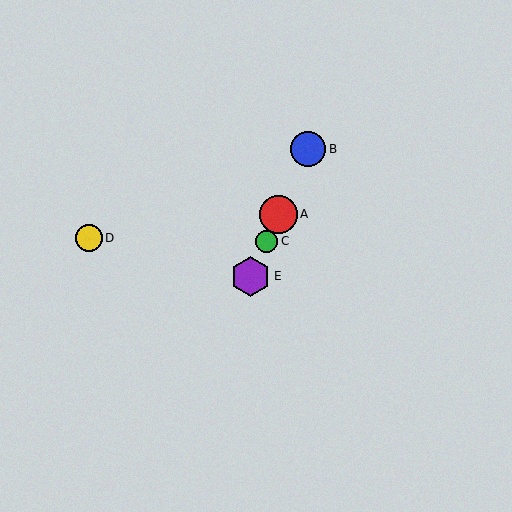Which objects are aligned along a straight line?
Objects A, B, C, E are aligned along a straight line.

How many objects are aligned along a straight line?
4 objects (A, B, C, E) are aligned along a straight line.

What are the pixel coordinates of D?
Object D is at (89, 238).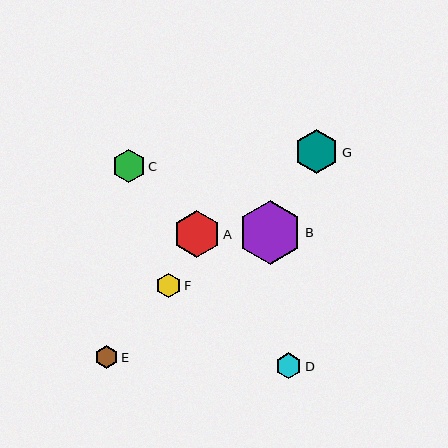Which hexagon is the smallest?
Hexagon E is the smallest with a size of approximately 23 pixels.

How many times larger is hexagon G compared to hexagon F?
Hexagon G is approximately 1.8 times the size of hexagon F.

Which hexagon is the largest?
Hexagon B is the largest with a size of approximately 64 pixels.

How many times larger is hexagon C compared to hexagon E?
Hexagon C is approximately 1.4 times the size of hexagon E.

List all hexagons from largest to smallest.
From largest to smallest: B, A, G, C, D, F, E.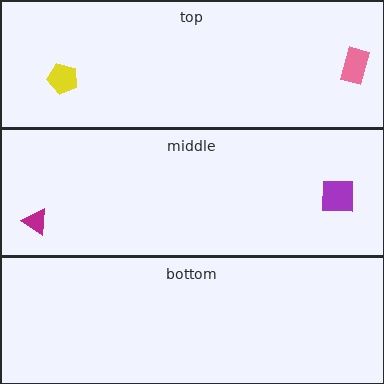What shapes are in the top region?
The pink rectangle, the yellow pentagon.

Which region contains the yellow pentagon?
The top region.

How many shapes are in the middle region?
2.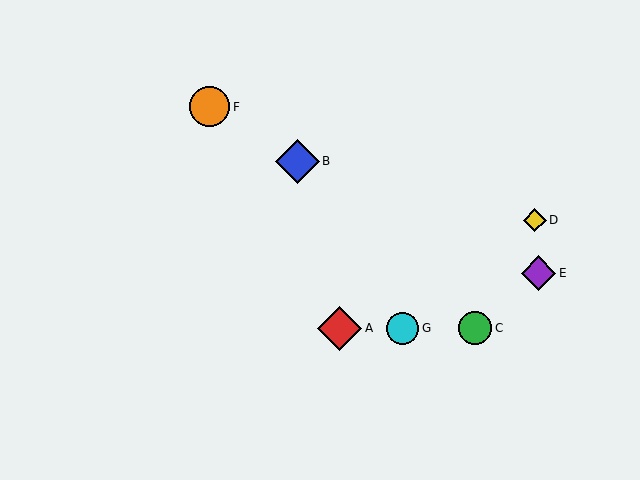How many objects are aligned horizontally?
3 objects (A, C, G) are aligned horizontally.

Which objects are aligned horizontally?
Objects A, C, G are aligned horizontally.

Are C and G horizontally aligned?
Yes, both are at y≈328.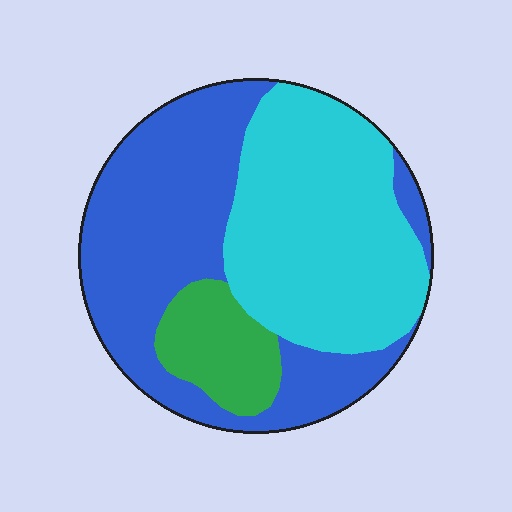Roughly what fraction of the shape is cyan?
Cyan covers 42% of the shape.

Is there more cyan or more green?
Cyan.